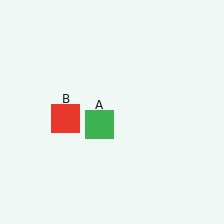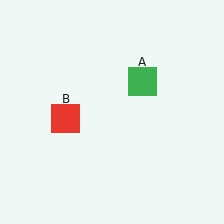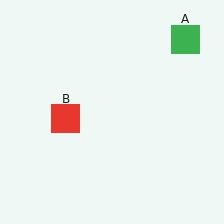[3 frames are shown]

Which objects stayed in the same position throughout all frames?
Red square (object B) remained stationary.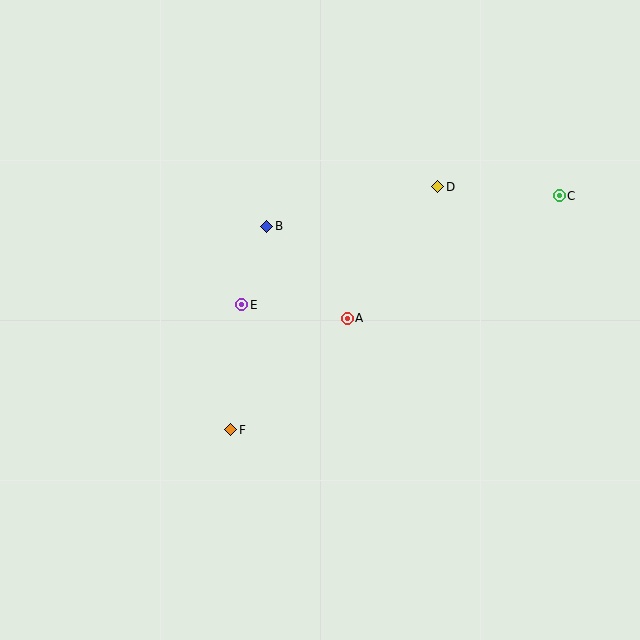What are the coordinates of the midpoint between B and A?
The midpoint between B and A is at (307, 272).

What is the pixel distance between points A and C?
The distance between A and C is 245 pixels.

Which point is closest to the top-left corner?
Point B is closest to the top-left corner.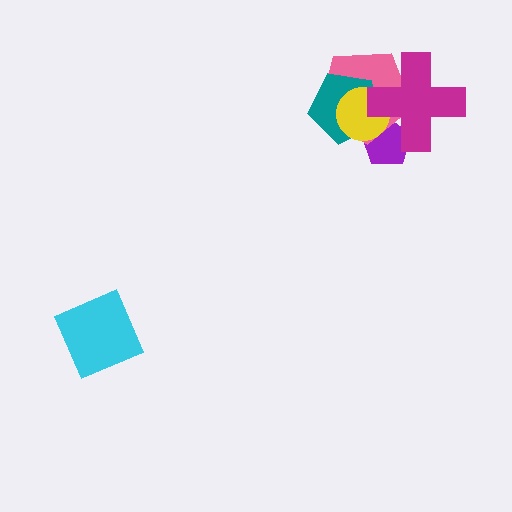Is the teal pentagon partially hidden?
Yes, it is partially covered by another shape.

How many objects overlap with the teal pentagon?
4 objects overlap with the teal pentagon.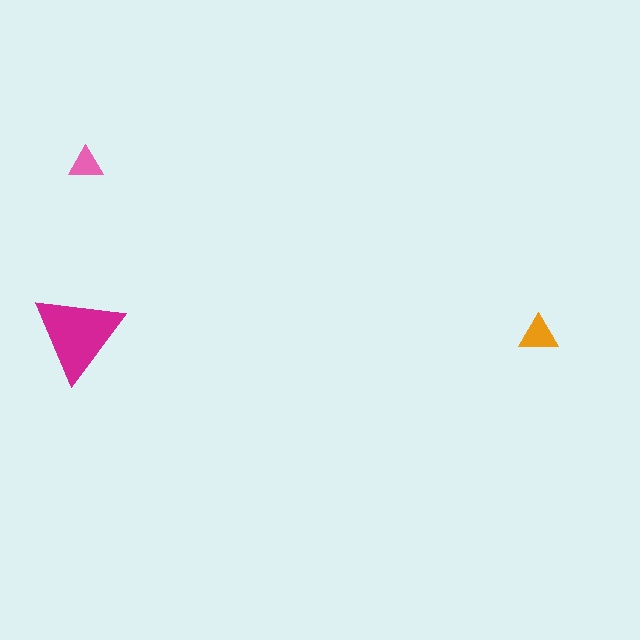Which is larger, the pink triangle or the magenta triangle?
The magenta one.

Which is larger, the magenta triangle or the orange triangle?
The magenta one.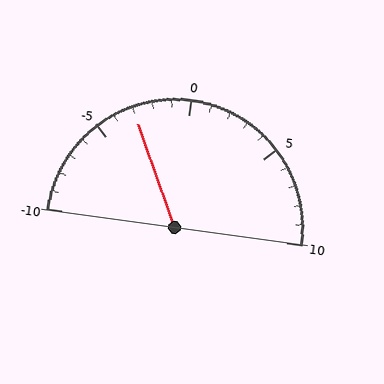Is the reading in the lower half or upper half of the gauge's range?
The reading is in the lower half of the range (-10 to 10).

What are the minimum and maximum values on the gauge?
The gauge ranges from -10 to 10.